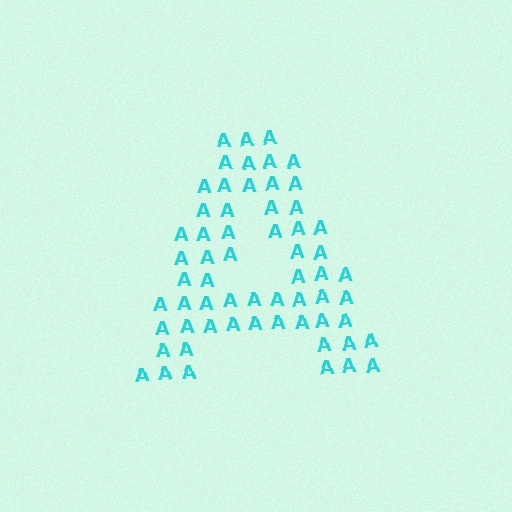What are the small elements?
The small elements are letter A's.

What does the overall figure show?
The overall figure shows the letter A.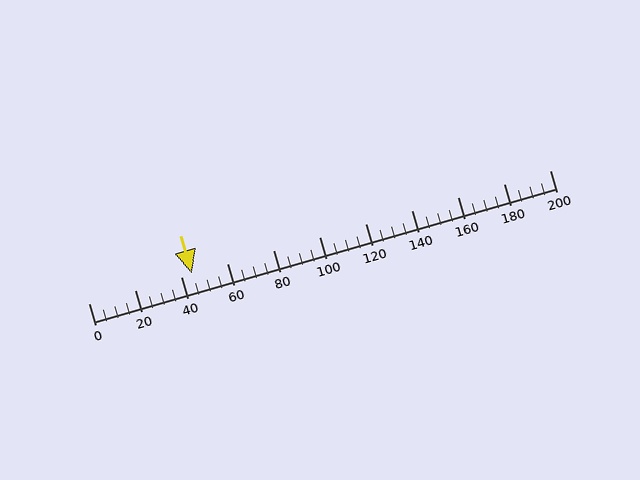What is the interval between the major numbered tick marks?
The major tick marks are spaced 20 units apart.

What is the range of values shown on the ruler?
The ruler shows values from 0 to 200.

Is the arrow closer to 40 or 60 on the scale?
The arrow is closer to 40.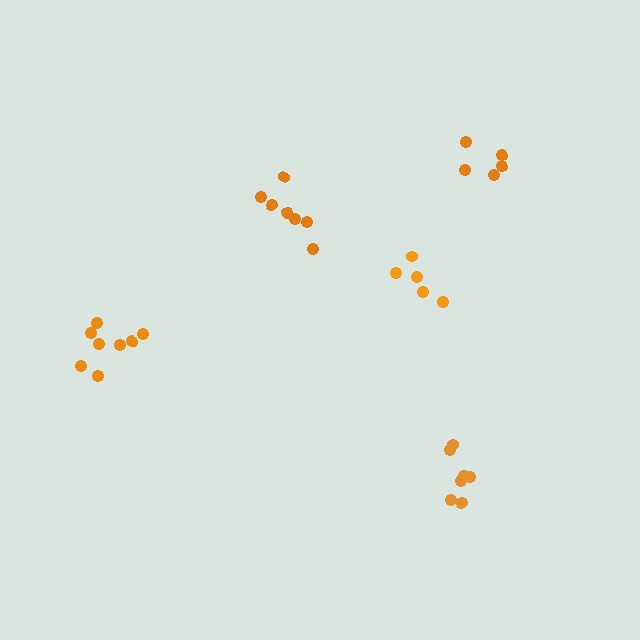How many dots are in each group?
Group 1: 7 dots, Group 2: 5 dots, Group 3: 5 dots, Group 4: 8 dots, Group 5: 7 dots (32 total).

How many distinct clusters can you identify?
There are 5 distinct clusters.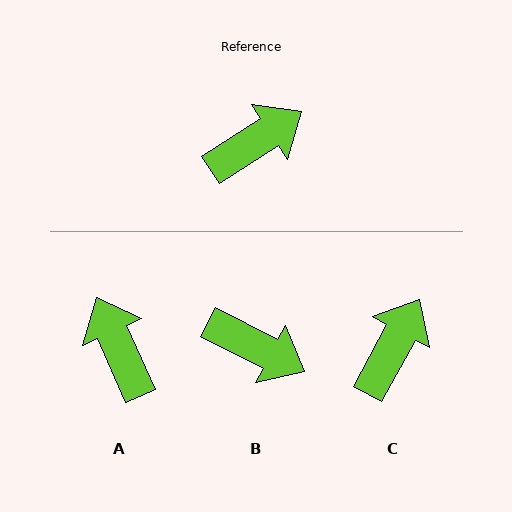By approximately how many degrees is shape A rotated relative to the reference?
Approximately 81 degrees counter-clockwise.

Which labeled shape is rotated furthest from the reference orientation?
A, about 81 degrees away.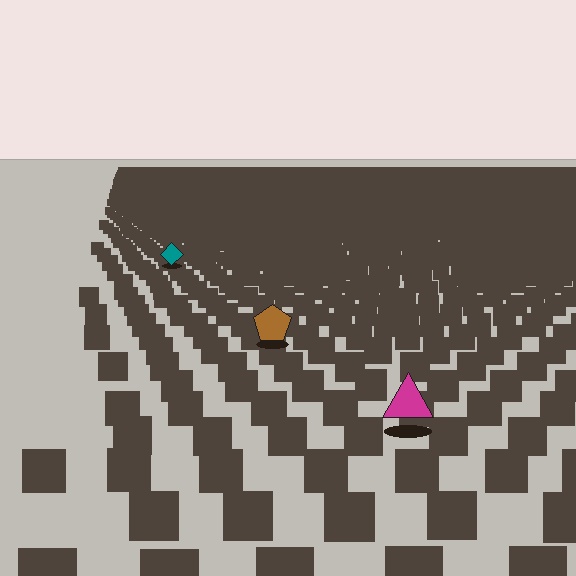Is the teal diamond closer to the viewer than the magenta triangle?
No. The magenta triangle is closer — you can tell from the texture gradient: the ground texture is coarser near it.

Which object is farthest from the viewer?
The teal diamond is farthest from the viewer. It appears smaller and the ground texture around it is denser.